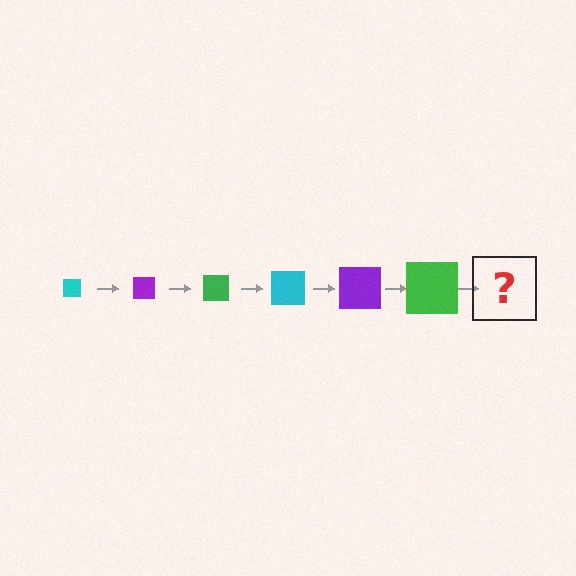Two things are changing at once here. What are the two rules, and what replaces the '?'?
The two rules are that the square grows larger each step and the color cycles through cyan, purple, and green. The '?' should be a cyan square, larger than the previous one.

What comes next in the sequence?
The next element should be a cyan square, larger than the previous one.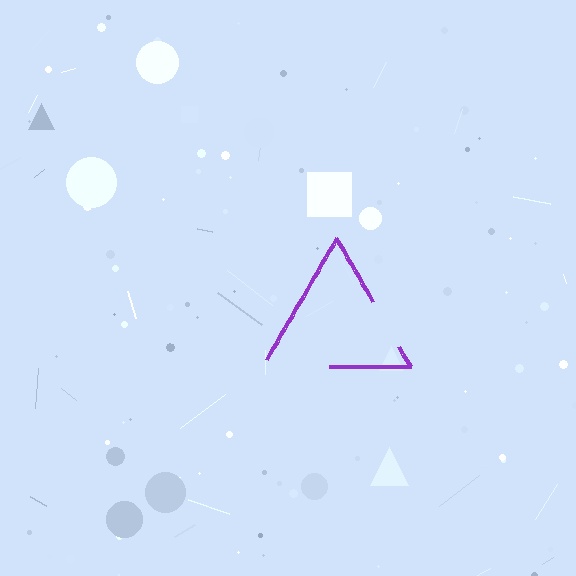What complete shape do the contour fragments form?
The contour fragments form a triangle.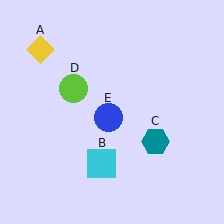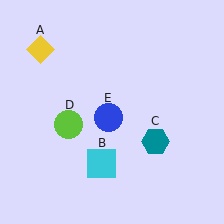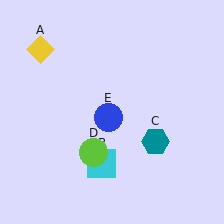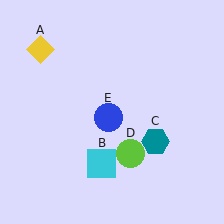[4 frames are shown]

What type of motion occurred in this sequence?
The lime circle (object D) rotated counterclockwise around the center of the scene.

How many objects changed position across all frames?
1 object changed position: lime circle (object D).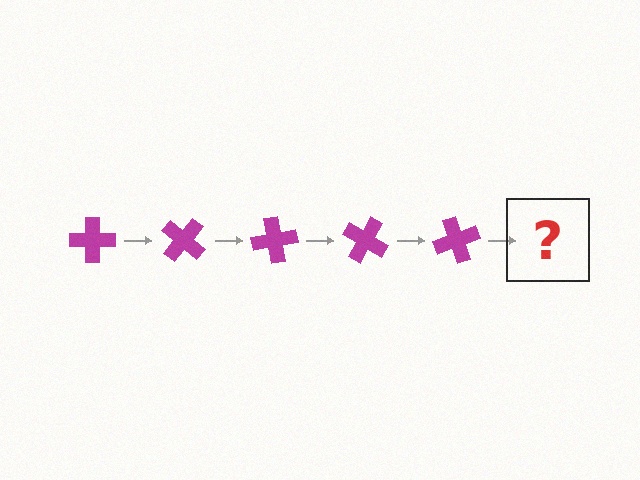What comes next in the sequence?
The next element should be a magenta cross rotated 200 degrees.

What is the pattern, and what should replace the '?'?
The pattern is that the cross rotates 40 degrees each step. The '?' should be a magenta cross rotated 200 degrees.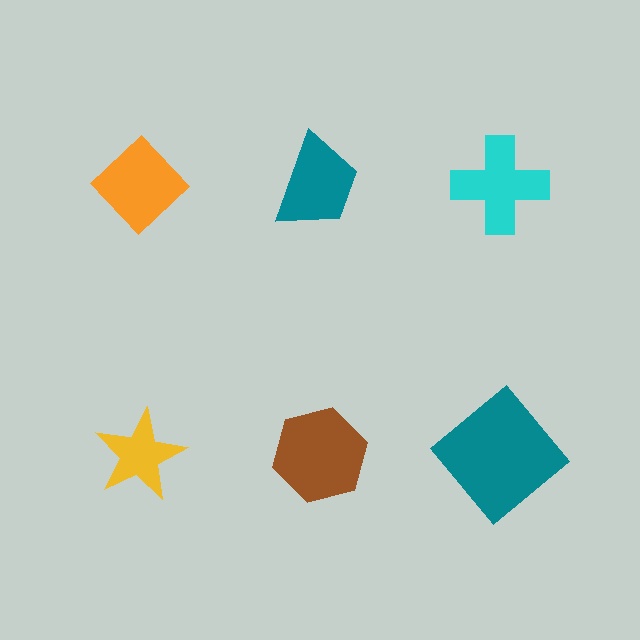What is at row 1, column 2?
A teal trapezoid.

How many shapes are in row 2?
3 shapes.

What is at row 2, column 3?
A teal diamond.